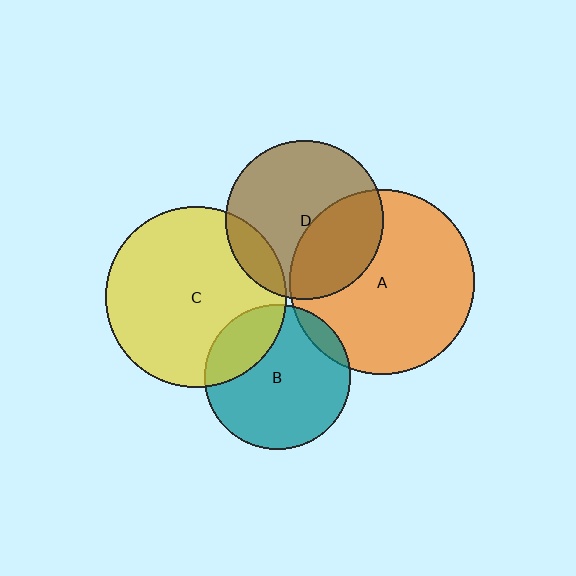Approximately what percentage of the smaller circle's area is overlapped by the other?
Approximately 35%.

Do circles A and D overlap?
Yes.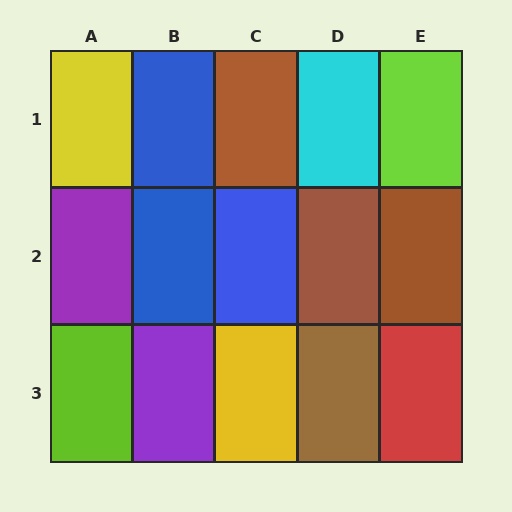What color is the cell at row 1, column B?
Blue.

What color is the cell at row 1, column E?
Lime.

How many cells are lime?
2 cells are lime.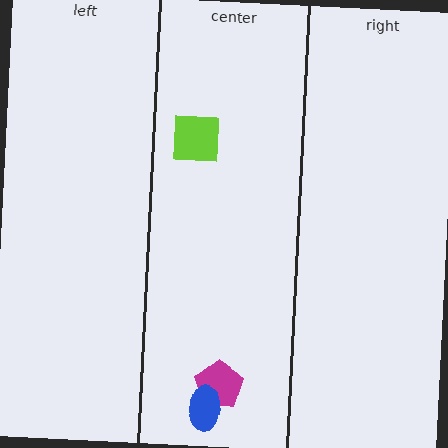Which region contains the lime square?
The center region.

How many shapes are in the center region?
3.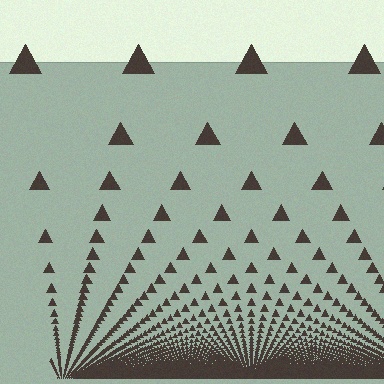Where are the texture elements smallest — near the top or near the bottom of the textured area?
Near the bottom.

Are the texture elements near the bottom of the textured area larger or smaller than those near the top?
Smaller. The gradient is inverted — elements near the bottom are smaller and denser.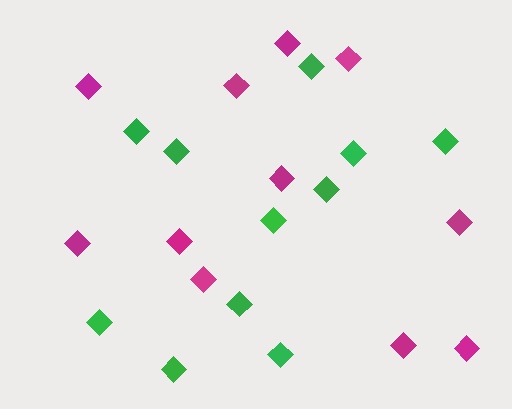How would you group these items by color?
There are 2 groups: one group of magenta diamonds (11) and one group of green diamonds (11).